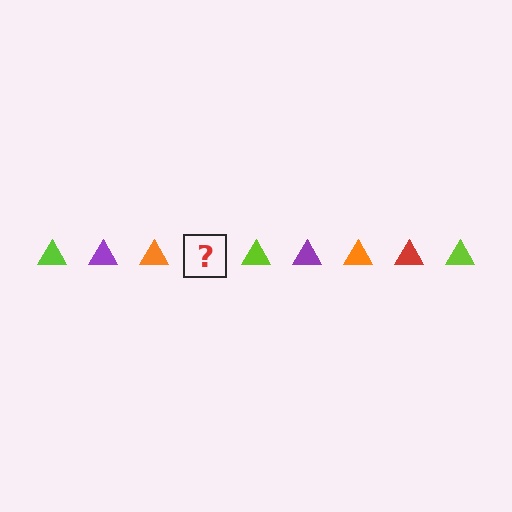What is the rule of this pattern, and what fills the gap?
The rule is that the pattern cycles through lime, purple, orange, red triangles. The gap should be filled with a red triangle.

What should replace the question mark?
The question mark should be replaced with a red triangle.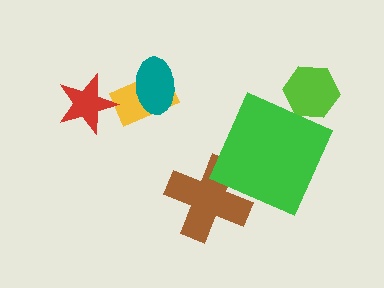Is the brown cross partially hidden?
Yes, it is partially covered by another shape.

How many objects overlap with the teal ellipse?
1 object overlaps with the teal ellipse.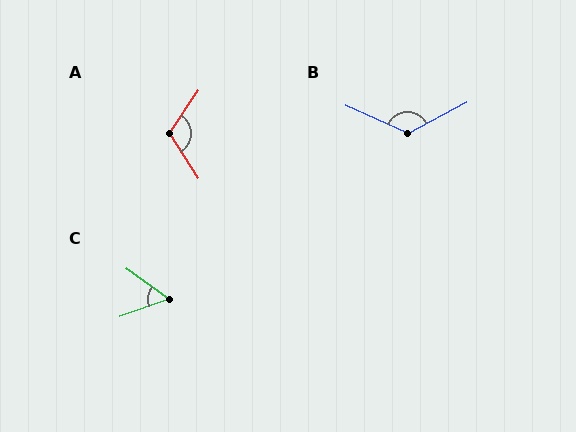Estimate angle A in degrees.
Approximately 113 degrees.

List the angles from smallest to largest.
C (55°), A (113°), B (128°).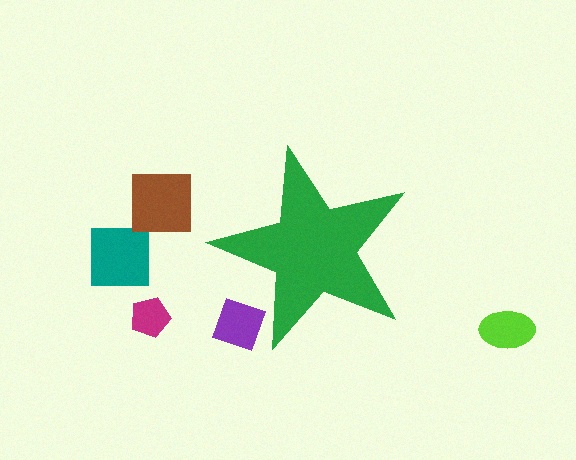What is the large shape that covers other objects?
A green star.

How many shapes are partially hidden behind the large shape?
1 shape is partially hidden.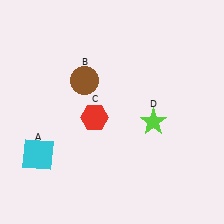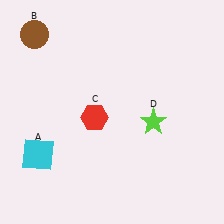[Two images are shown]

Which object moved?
The brown circle (B) moved left.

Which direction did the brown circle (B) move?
The brown circle (B) moved left.